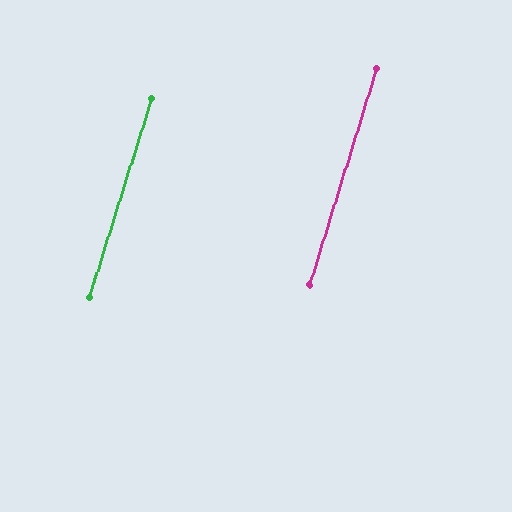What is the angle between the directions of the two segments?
Approximately 0 degrees.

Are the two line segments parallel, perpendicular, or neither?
Parallel — their directions differ by only 0.1°.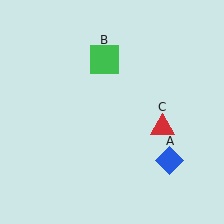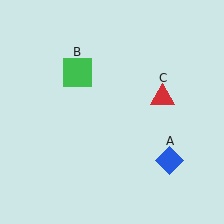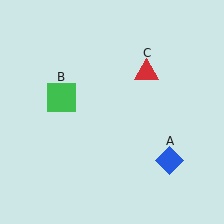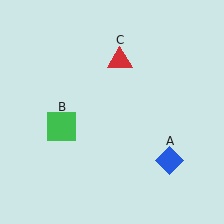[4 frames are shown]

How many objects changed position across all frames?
2 objects changed position: green square (object B), red triangle (object C).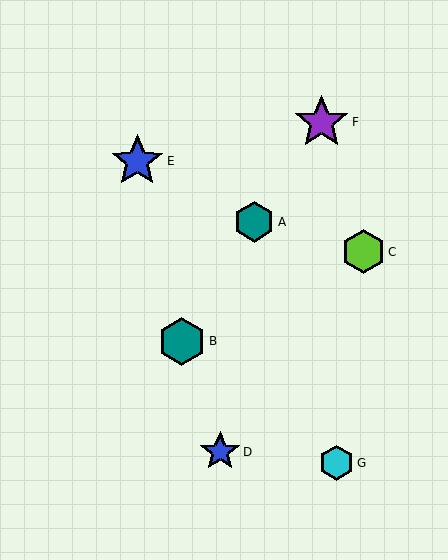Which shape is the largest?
The purple star (labeled F) is the largest.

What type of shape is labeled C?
Shape C is a lime hexagon.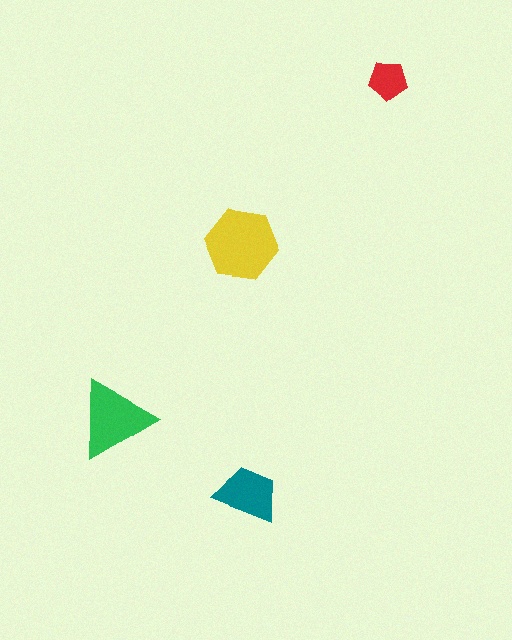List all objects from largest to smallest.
The yellow hexagon, the green triangle, the teal trapezoid, the red pentagon.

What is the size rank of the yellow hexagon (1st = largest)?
1st.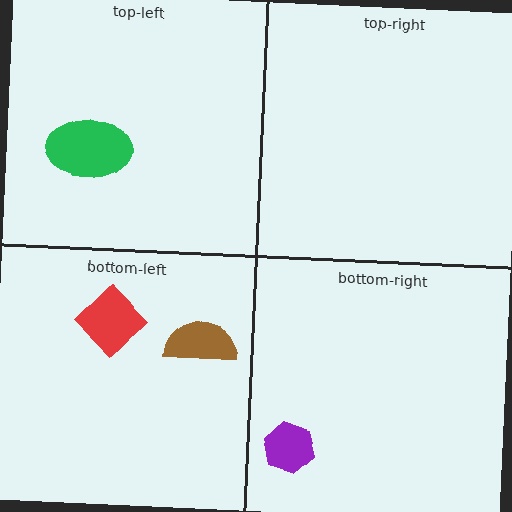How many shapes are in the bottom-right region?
1.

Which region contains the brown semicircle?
The bottom-left region.